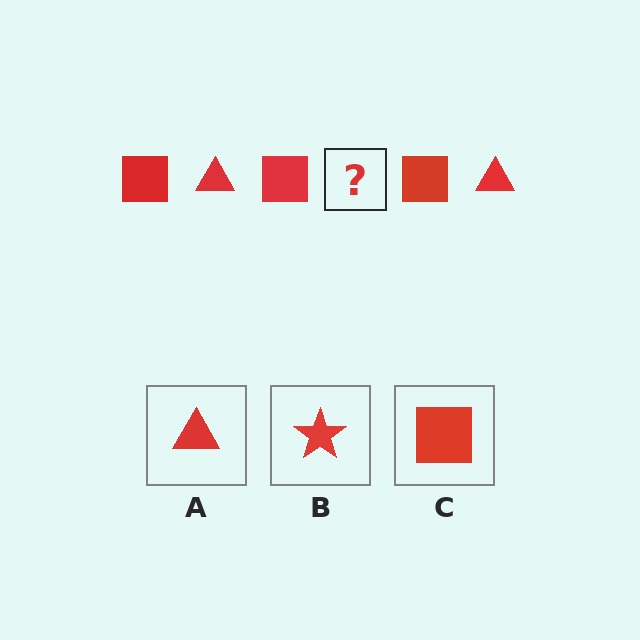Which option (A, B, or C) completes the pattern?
A.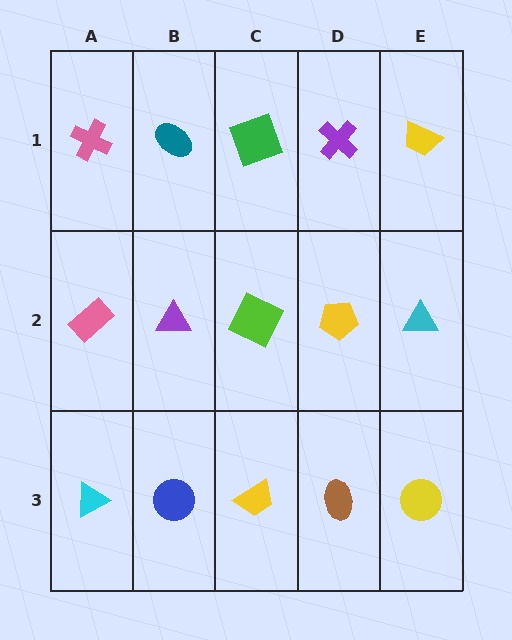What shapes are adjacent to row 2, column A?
A pink cross (row 1, column A), a cyan triangle (row 3, column A), a purple triangle (row 2, column B).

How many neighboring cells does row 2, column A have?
3.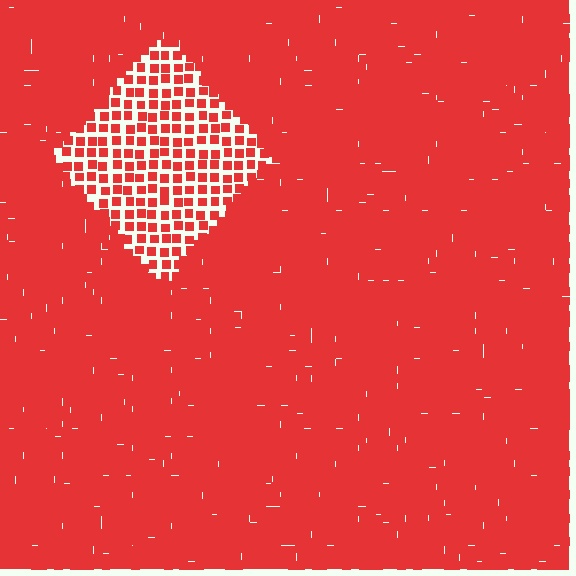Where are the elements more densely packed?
The elements are more densely packed outside the diamond boundary.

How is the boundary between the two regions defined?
The boundary is defined by a change in element density (approximately 2.5x ratio). All elements are the same color, size, and shape.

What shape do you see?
I see a diamond.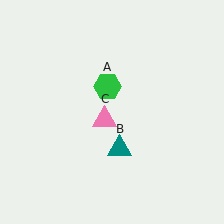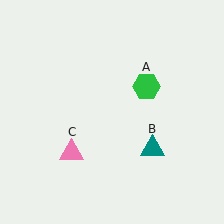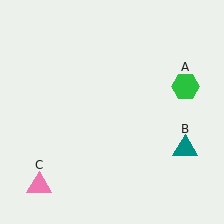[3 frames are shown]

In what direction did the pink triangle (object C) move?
The pink triangle (object C) moved down and to the left.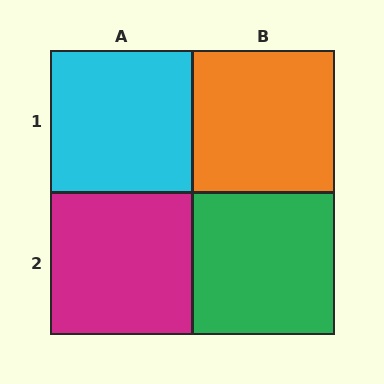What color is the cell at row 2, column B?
Green.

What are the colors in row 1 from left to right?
Cyan, orange.